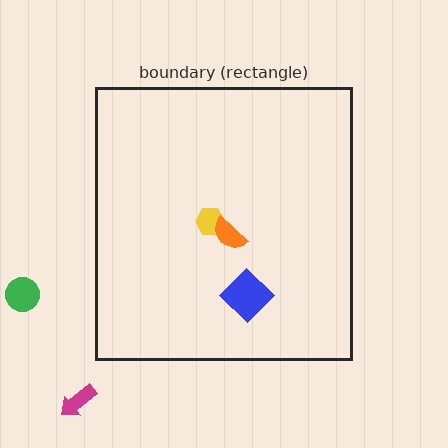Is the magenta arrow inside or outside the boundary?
Outside.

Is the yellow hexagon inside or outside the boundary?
Inside.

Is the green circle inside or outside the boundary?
Outside.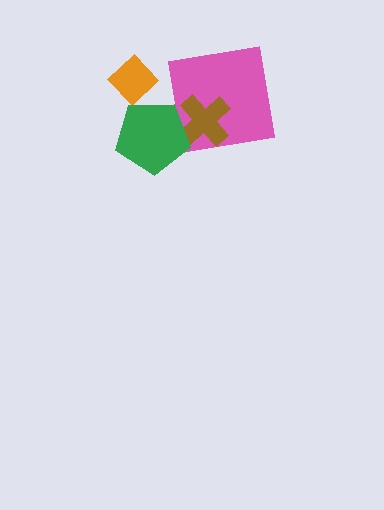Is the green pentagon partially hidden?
No, no other shape covers it.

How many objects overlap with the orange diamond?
0 objects overlap with the orange diamond.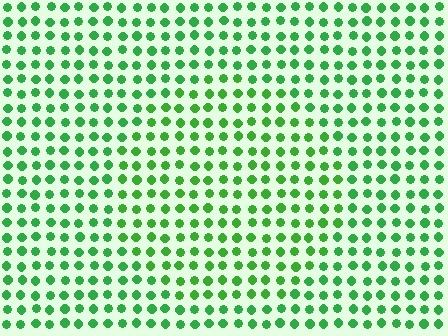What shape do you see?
I see a circle.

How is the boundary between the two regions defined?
The boundary is defined purely by a slight shift in hue (about 16 degrees). Spacing, size, and orientation are identical on both sides.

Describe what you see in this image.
The image is filled with small green elements in a uniform arrangement. A circle-shaped region is visible where the elements are tinted to a slightly different hue, forming a subtle color boundary.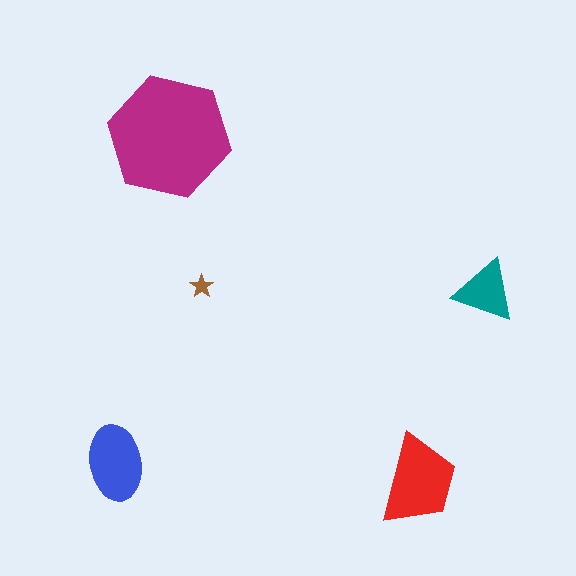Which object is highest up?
The magenta hexagon is topmost.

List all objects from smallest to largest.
The brown star, the teal triangle, the blue ellipse, the red trapezoid, the magenta hexagon.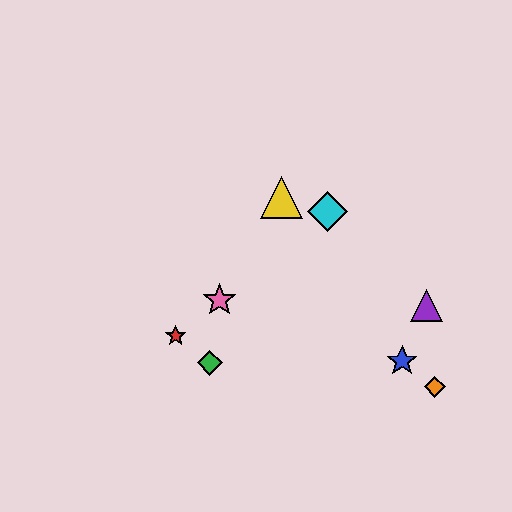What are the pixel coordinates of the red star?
The red star is at (176, 336).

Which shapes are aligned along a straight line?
The red star, the cyan diamond, the pink star are aligned along a straight line.